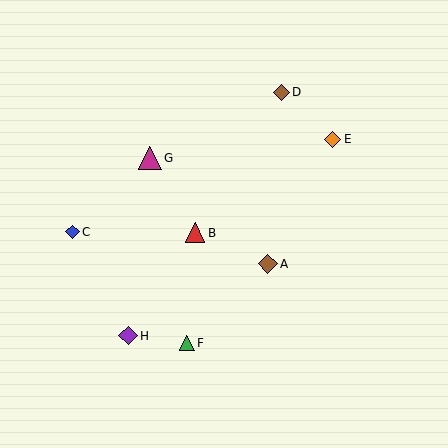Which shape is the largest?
The magenta triangle (labeled G) is the largest.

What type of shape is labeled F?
Shape F is a green triangle.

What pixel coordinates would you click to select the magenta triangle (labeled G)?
Click at (150, 158) to select the magenta triangle G.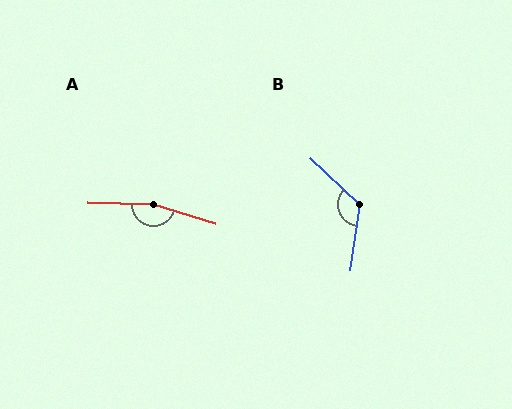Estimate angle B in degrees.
Approximately 125 degrees.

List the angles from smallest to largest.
B (125°), A (165°).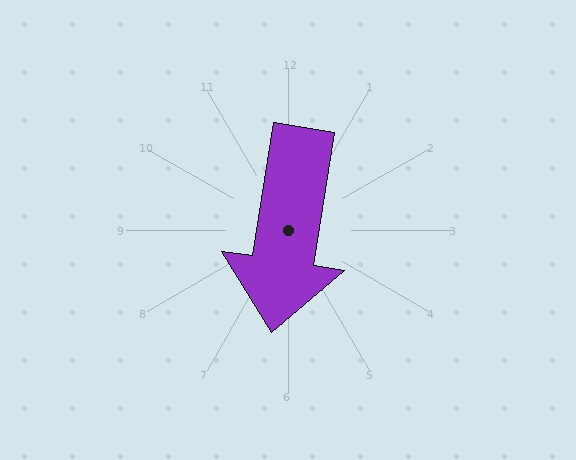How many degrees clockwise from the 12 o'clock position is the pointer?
Approximately 189 degrees.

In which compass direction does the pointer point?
South.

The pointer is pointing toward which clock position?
Roughly 6 o'clock.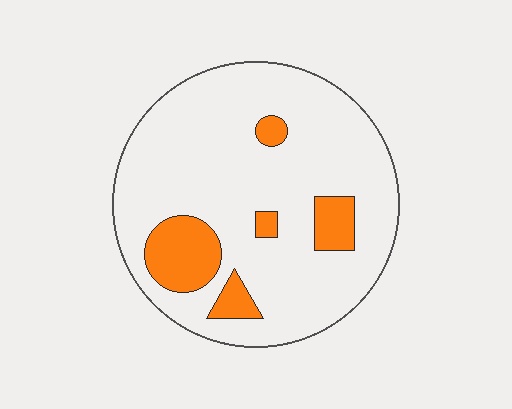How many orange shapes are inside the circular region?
5.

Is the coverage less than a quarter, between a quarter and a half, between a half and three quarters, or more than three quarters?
Less than a quarter.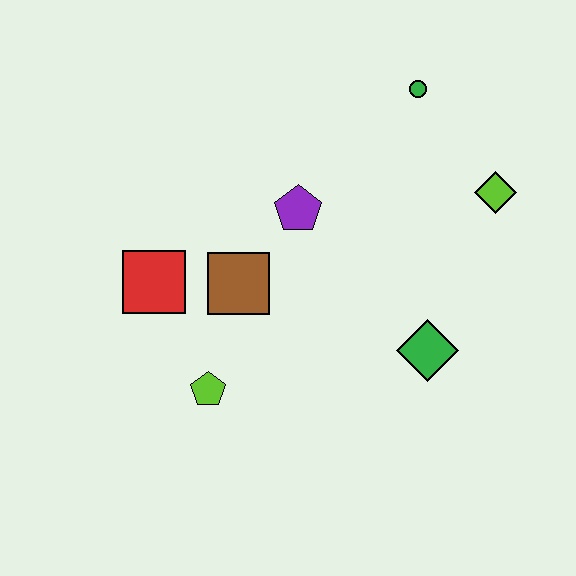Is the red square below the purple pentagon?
Yes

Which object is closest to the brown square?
The red square is closest to the brown square.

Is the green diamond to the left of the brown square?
No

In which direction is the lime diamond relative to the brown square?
The lime diamond is to the right of the brown square.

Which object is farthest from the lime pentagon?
The green circle is farthest from the lime pentagon.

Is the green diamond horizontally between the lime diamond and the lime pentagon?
Yes